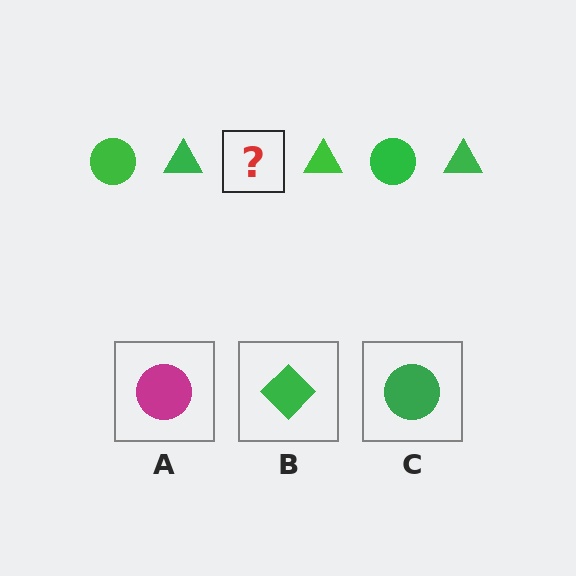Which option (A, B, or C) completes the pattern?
C.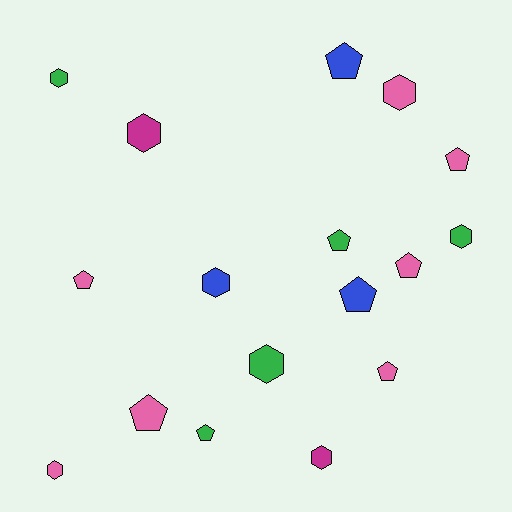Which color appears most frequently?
Pink, with 7 objects.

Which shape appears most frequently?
Pentagon, with 9 objects.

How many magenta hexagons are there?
There are 2 magenta hexagons.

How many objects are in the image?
There are 17 objects.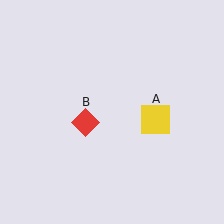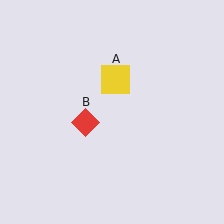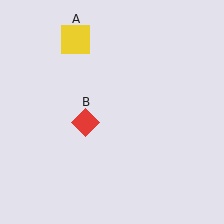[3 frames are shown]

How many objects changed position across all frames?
1 object changed position: yellow square (object A).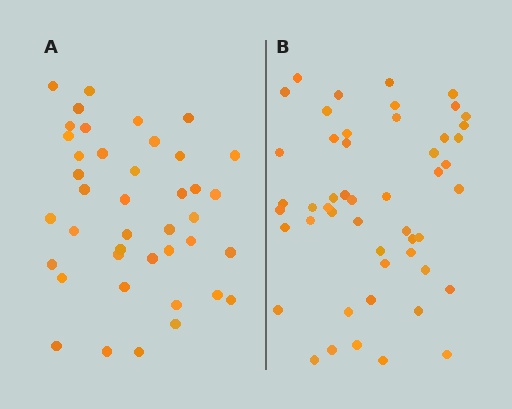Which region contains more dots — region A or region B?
Region B (the right region) has more dots.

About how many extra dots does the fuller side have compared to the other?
Region B has roughly 8 or so more dots than region A.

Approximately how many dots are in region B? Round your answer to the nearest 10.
About 50 dots.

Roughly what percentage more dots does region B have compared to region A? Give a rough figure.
About 20% more.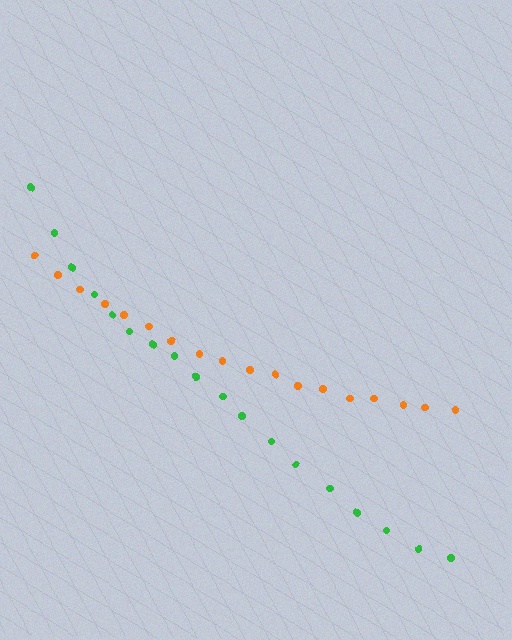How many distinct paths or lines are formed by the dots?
There are 2 distinct paths.